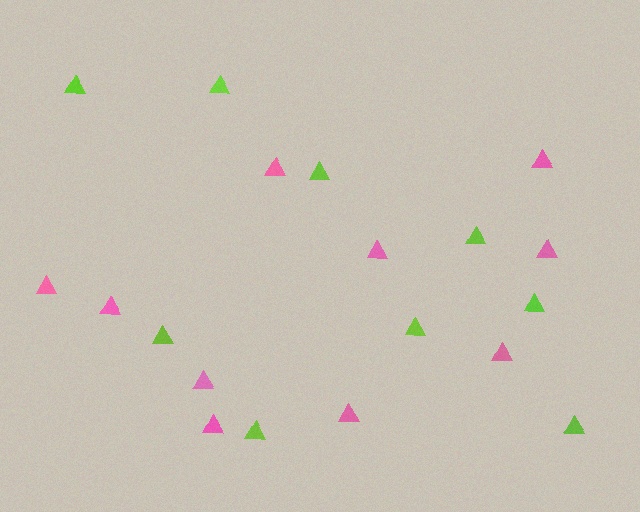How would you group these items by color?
There are 2 groups: one group of pink triangles (10) and one group of lime triangles (9).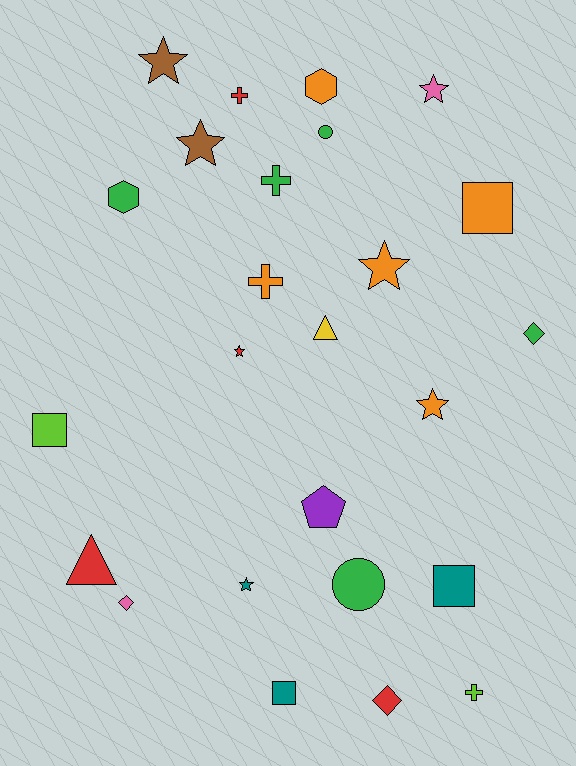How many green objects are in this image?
There are 5 green objects.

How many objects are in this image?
There are 25 objects.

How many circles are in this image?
There are 2 circles.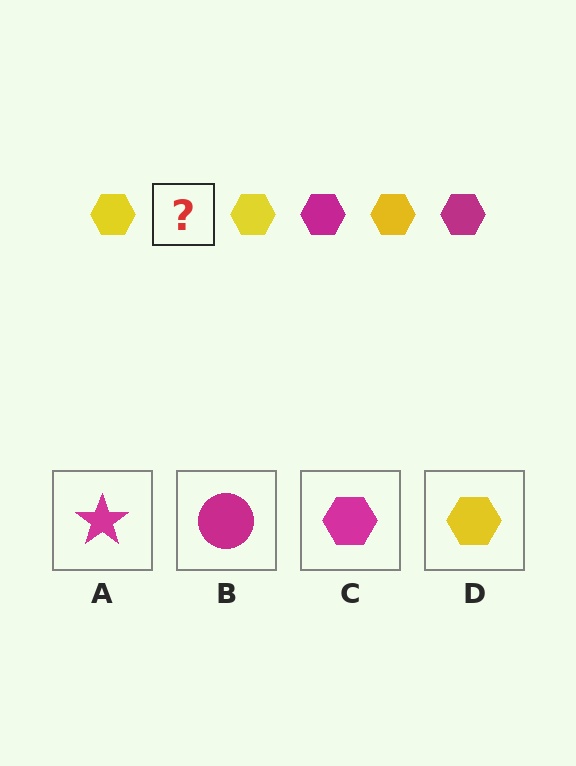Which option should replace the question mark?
Option C.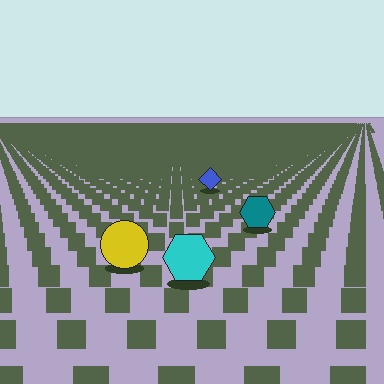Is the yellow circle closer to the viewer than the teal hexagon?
Yes. The yellow circle is closer — you can tell from the texture gradient: the ground texture is coarser near it.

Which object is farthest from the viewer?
The blue diamond is farthest from the viewer. It appears smaller and the ground texture around it is denser.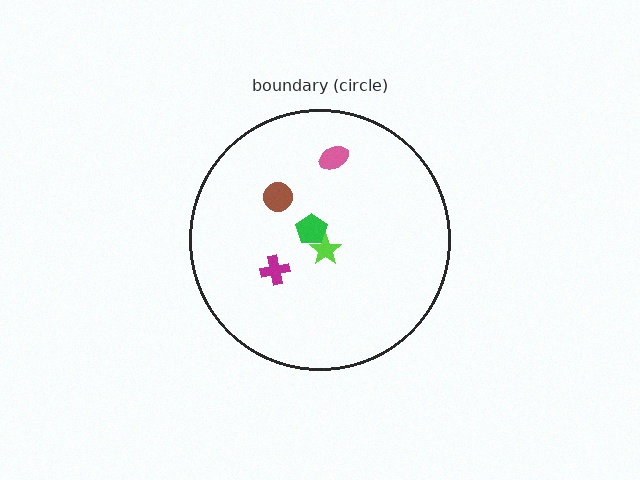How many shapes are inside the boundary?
5 inside, 0 outside.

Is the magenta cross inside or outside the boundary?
Inside.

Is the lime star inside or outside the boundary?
Inside.